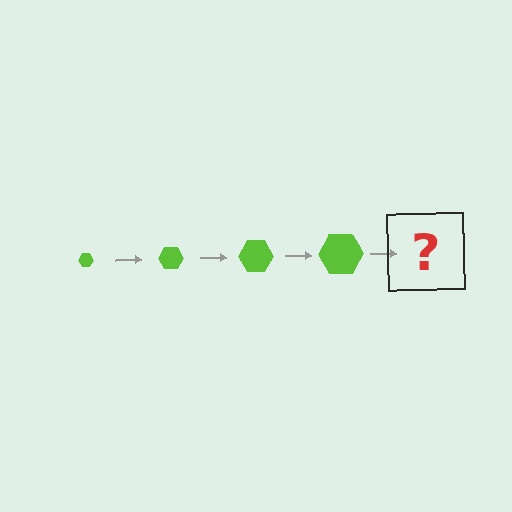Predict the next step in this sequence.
The next step is a lime hexagon, larger than the previous one.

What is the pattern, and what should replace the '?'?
The pattern is that the hexagon gets progressively larger each step. The '?' should be a lime hexagon, larger than the previous one.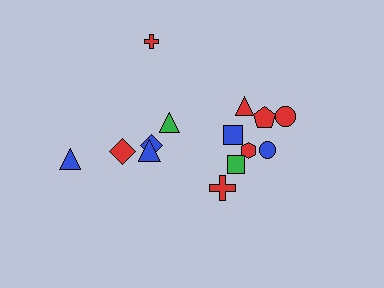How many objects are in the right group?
There are 8 objects.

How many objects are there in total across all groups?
There are 14 objects.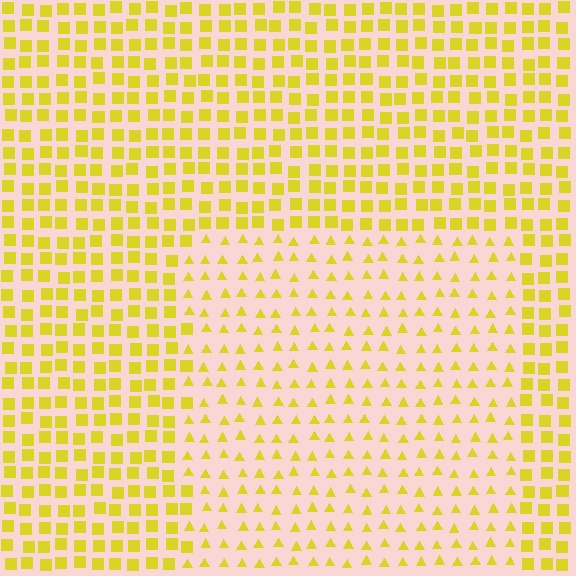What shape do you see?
I see a rectangle.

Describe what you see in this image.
The image is filled with small yellow elements arranged in a uniform grid. A rectangle-shaped region contains triangles, while the surrounding area contains squares. The boundary is defined purely by the change in element shape.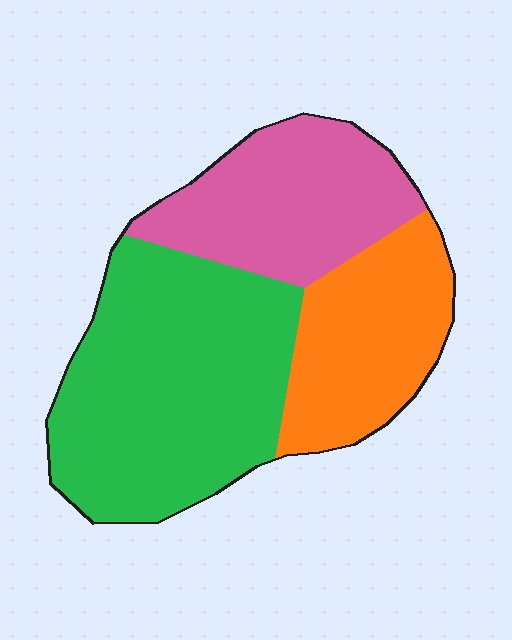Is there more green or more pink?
Green.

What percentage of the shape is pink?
Pink covers roughly 25% of the shape.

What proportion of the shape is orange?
Orange takes up about one quarter (1/4) of the shape.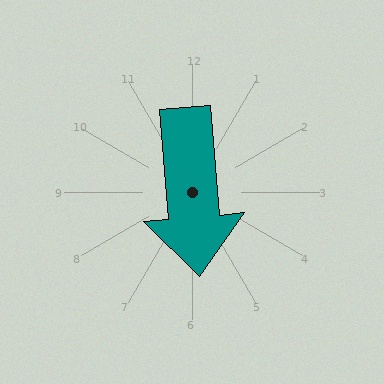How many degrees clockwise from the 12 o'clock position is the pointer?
Approximately 175 degrees.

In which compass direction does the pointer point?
South.